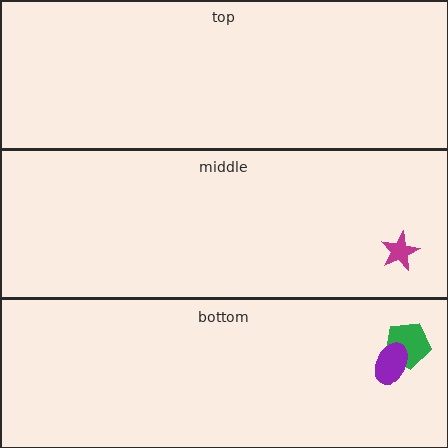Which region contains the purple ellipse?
The bottom region.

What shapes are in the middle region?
The magenta star.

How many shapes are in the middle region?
1.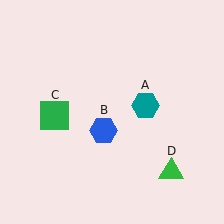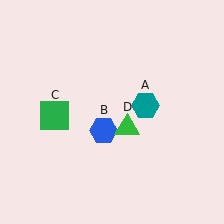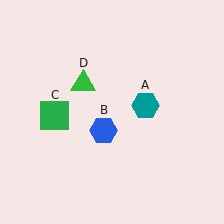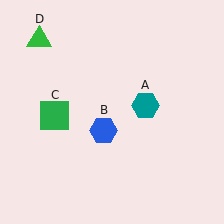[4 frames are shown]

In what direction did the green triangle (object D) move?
The green triangle (object D) moved up and to the left.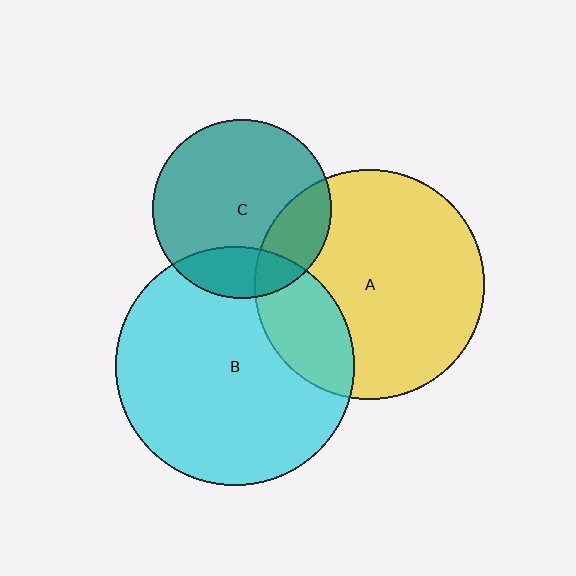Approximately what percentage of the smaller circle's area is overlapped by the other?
Approximately 20%.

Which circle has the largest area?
Circle B (cyan).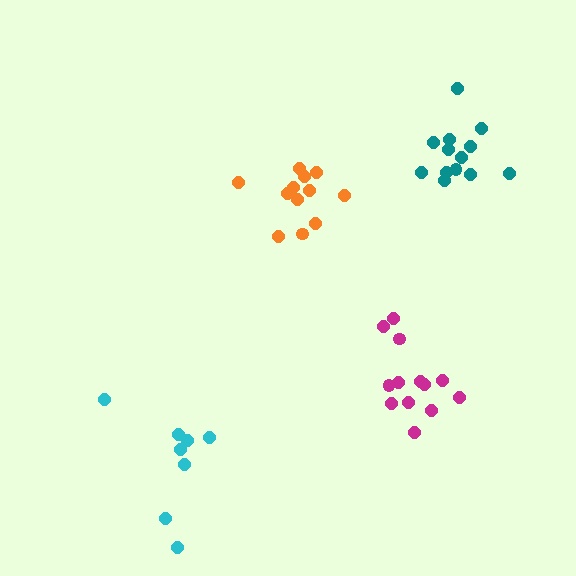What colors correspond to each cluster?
The clusters are colored: orange, magenta, teal, cyan.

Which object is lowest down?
The cyan cluster is bottommost.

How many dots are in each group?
Group 1: 12 dots, Group 2: 13 dots, Group 3: 13 dots, Group 4: 8 dots (46 total).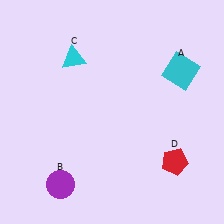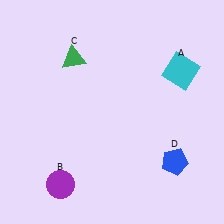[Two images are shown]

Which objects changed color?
C changed from cyan to green. D changed from red to blue.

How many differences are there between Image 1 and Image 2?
There are 2 differences between the two images.